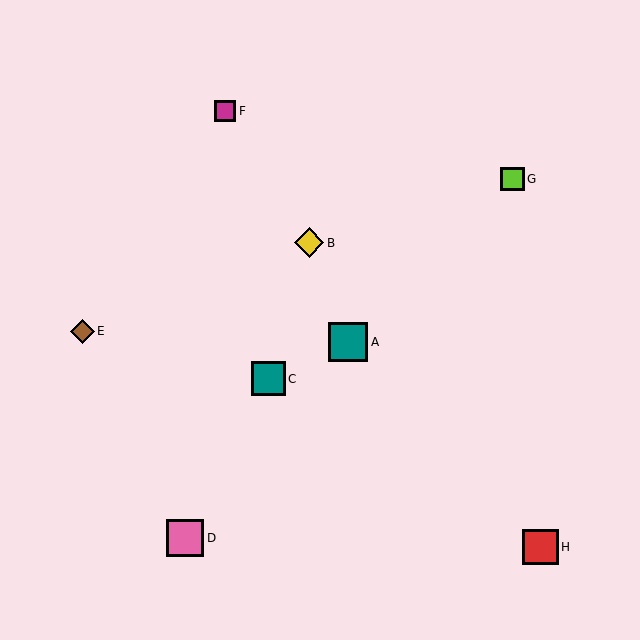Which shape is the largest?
The teal square (labeled A) is the largest.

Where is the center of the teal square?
The center of the teal square is at (268, 379).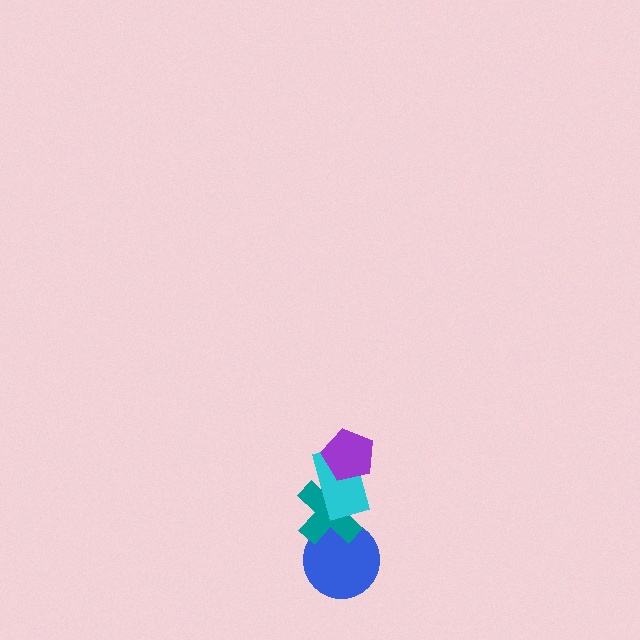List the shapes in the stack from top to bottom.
From top to bottom: the purple pentagon, the cyan rectangle, the teal cross, the blue circle.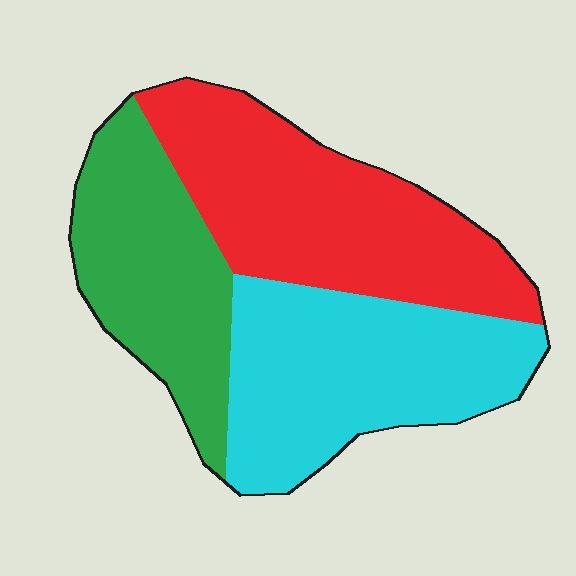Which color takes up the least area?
Green, at roughly 25%.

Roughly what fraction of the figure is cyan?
Cyan takes up between a quarter and a half of the figure.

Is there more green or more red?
Red.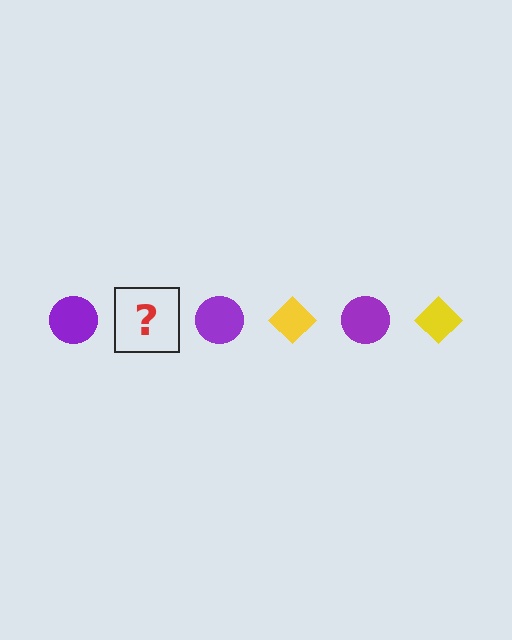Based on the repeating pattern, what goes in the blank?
The blank should be a yellow diamond.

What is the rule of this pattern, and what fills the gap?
The rule is that the pattern alternates between purple circle and yellow diamond. The gap should be filled with a yellow diamond.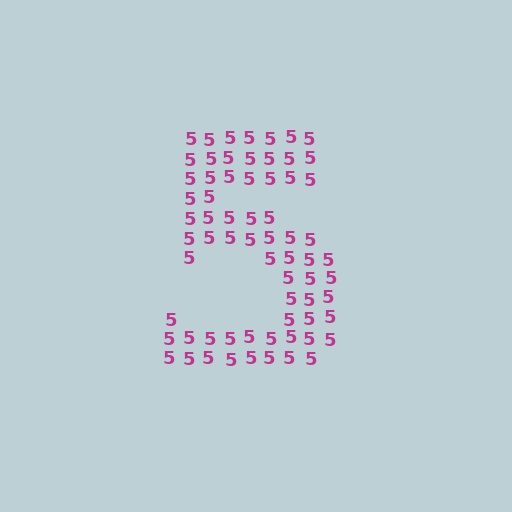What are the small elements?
The small elements are digit 5's.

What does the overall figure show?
The overall figure shows the digit 5.